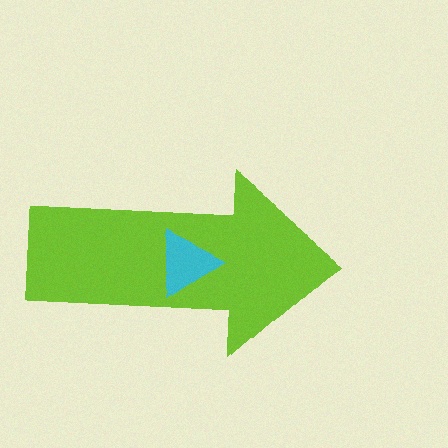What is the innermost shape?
The cyan triangle.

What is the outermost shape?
The lime arrow.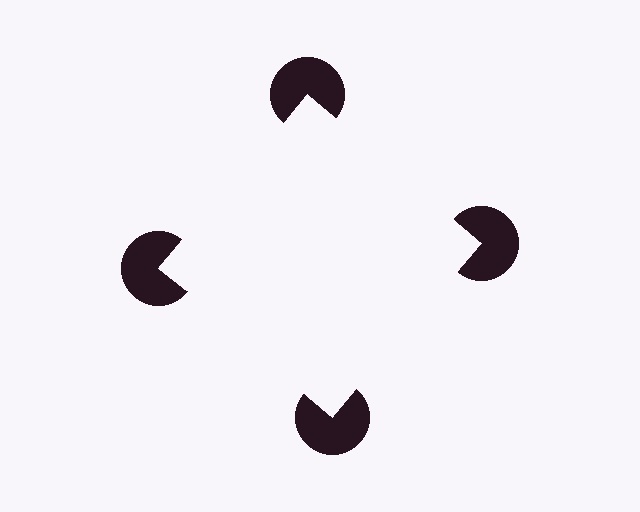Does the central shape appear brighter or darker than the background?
It typically appears slightly brighter than the background, even though no actual brightness change is drawn.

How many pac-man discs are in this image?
There are 4 — one at each vertex of the illusory square.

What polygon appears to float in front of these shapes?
An illusory square — its edges are inferred from the aligned wedge cuts in the pac-man discs, not physically drawn.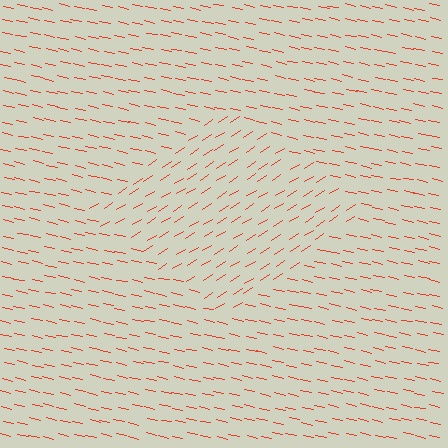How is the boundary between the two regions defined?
The boundary is defined purely by a change in line orientation (approximately 45 degrees difference). All lines are the same color and thickness.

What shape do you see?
I see a diamond.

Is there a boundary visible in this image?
Yes, there is a texture boundary formed by a change in line orientation.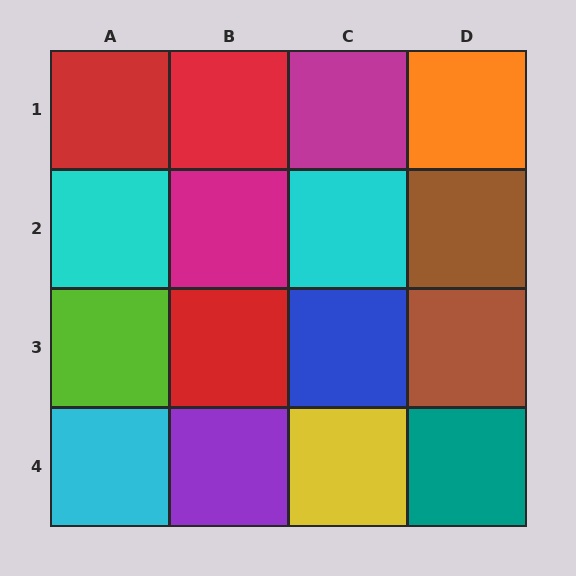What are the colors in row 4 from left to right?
Cyan, purple, yellow, teal.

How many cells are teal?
1 cell is teal.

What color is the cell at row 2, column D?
Brown.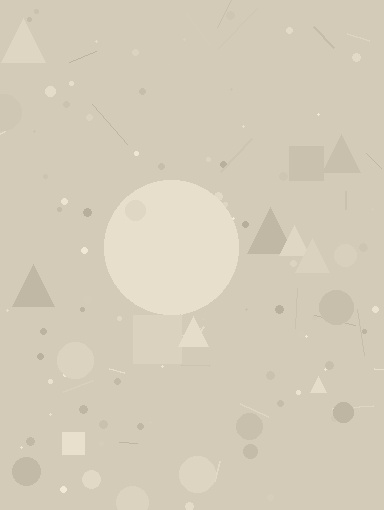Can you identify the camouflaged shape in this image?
The camouflaged shape is a circle.